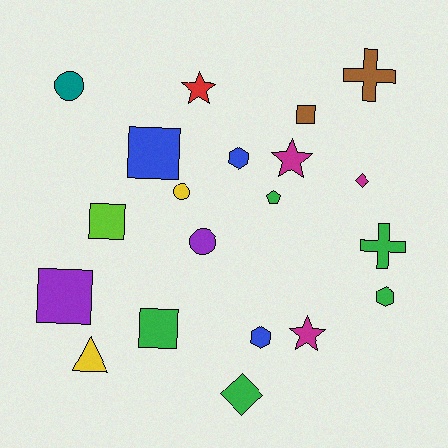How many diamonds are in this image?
There are 2 diamonds.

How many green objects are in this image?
There are 5 green objects.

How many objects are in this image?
There are 20 objects.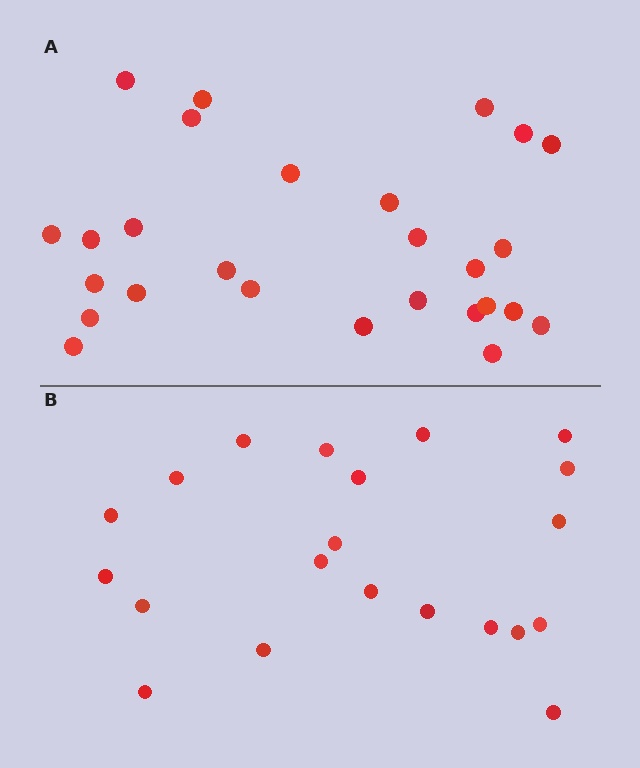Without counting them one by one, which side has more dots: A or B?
Region A (the top region) has more dots.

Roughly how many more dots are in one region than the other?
Region A has about 6 more dots than region B.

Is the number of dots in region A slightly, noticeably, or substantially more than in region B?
Region A has noticeably more, but not dramatically so. The ratio is roughly 1.3 to 1.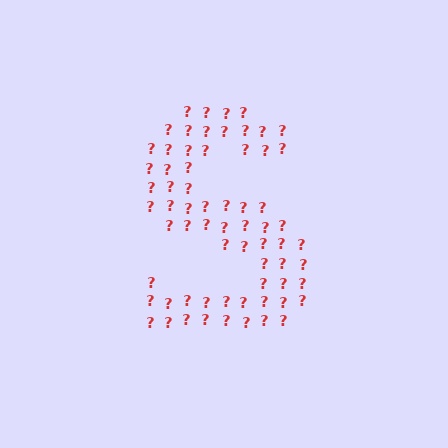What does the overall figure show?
The overall figure shows the letter S.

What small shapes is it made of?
It is made of small question marks.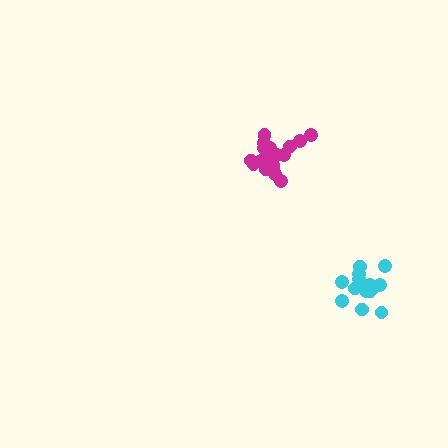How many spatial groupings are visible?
There are 2 spatial groupings.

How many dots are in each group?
Group 1: 18 dots, Group 2: 16 dots (34 total).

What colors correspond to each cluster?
The clusters are colored: magenta, cyan.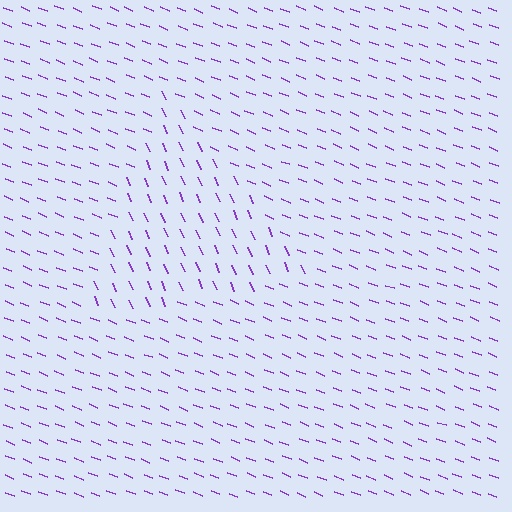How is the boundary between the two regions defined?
The boundary is defined purely by a change in line orientation (approximately 45 degrees difference). All lines are the same color and thickness.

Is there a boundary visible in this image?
Yes, there is a texture boundary formed by a change in line orientation.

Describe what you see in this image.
The image is filled with small purple line segments. A triangle region in the image has lines oriented differently from the surrounding lines, creating a visible texture boundary.